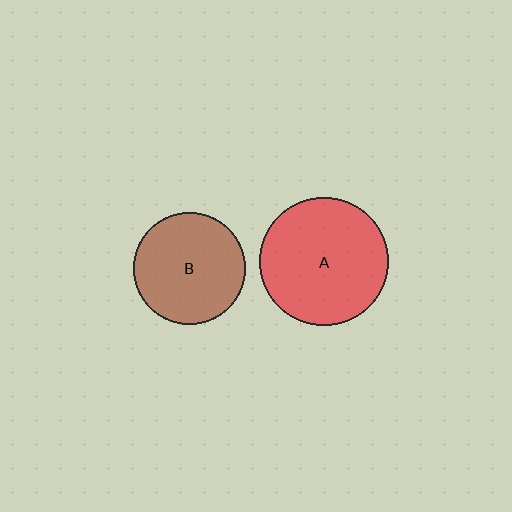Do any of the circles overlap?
No, none of the circles overlap.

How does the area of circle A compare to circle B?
Approximately 1.3 times.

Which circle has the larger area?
Circle A (red).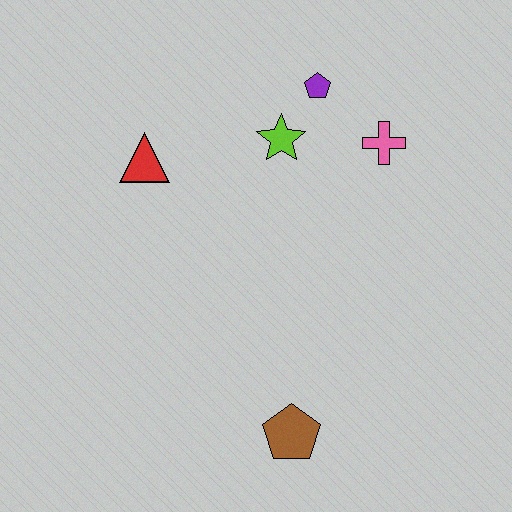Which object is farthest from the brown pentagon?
The purple pentagon is farthest from the brown pentagon.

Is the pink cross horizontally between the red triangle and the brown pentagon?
No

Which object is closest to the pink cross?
The purple pentagon is closest to the pink cross.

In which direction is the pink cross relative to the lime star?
The pink cross is to the right of the lime star.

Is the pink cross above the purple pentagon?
No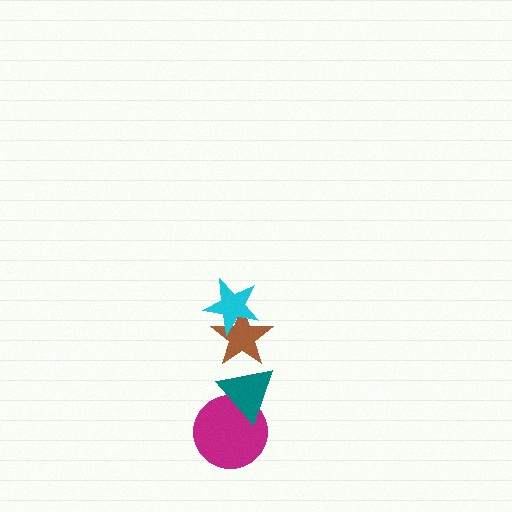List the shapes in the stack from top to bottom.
From top to bottom: the cyan star, the brown star, the teal triangle, the magenta circle.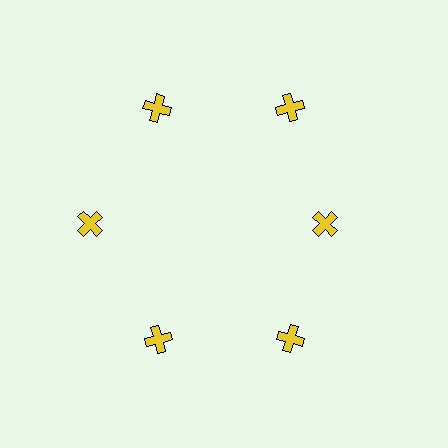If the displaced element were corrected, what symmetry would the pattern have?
It would have 6-fold rotational symmetry — the pattern would map onto itself every 60 degrees.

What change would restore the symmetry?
The symmetry would be restored by moving it outward, back onto the ring so that all 6 crosses sit at equal angles and equal distance from the center.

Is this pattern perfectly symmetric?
No. The 6 yellow crosses are arranged in a ring, but one element near the 3 o'clock position is pulled inward toward the center, breaking the 6-fold rotational symmetry.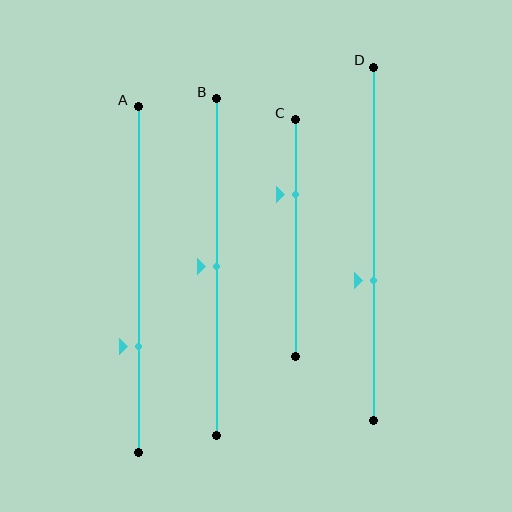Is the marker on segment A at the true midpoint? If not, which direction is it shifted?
No, the marker on segment A is shifted downward by about 20% of the segment length.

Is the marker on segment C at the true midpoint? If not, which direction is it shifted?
No, the marker on segment C is shifted upward by about 18% of the segment length.